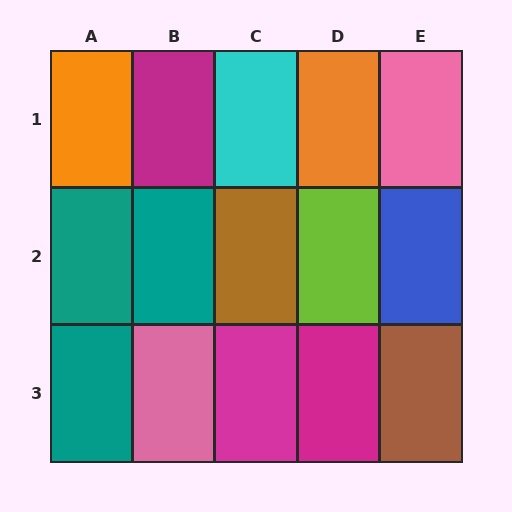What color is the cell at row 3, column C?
Magenta.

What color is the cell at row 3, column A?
Teal.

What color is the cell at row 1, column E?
Pink.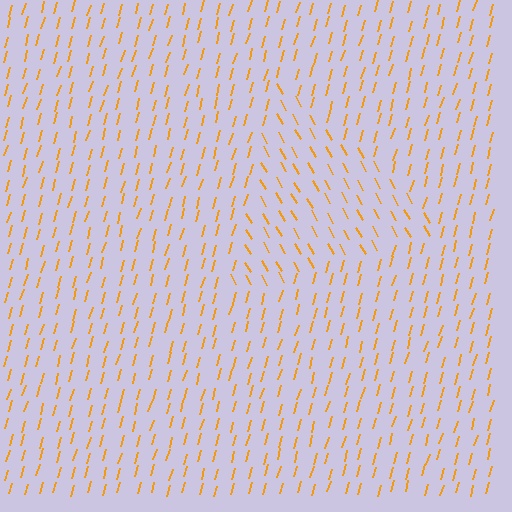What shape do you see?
I see a triangle.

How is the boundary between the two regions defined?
The boundary is defined purely by a change in line orientation (approximately 45 degrees difference). All lines are the same color and thickness.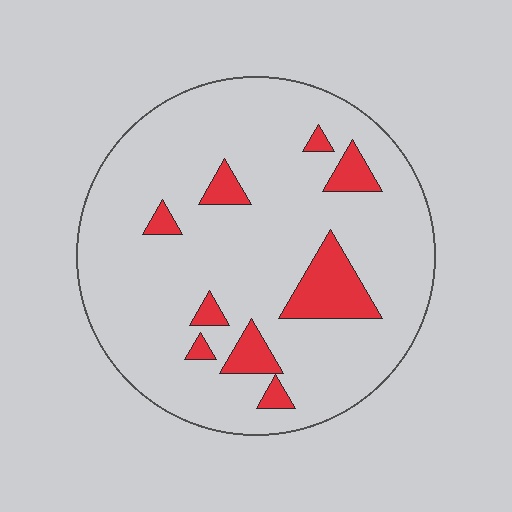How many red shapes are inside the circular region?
9.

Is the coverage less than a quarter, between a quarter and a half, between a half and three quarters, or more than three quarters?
Less than a quarter.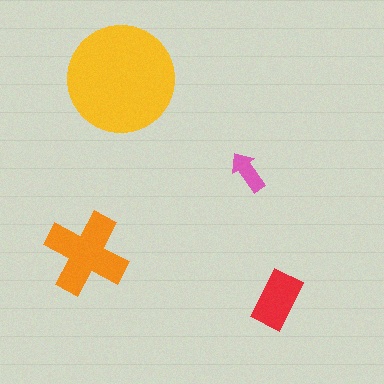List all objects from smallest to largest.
The pink arrow, the red rectangle, the orange cross, the yellow circle.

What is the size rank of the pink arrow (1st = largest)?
4th.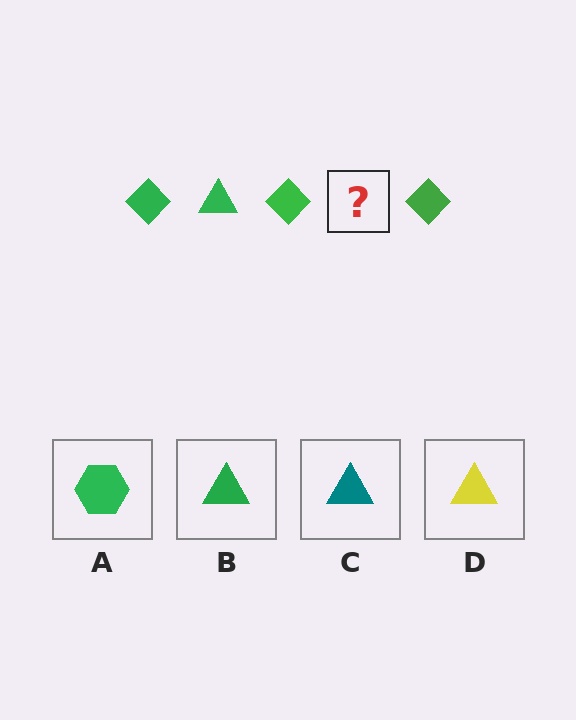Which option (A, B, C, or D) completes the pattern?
B.